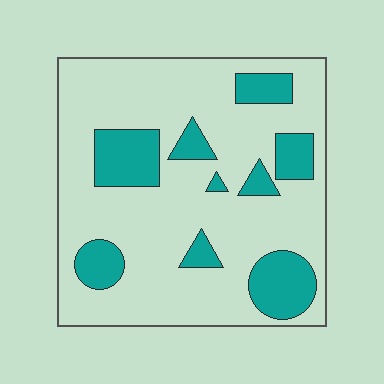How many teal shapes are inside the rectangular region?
9.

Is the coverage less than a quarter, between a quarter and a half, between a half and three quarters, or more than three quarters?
Less than a quarter.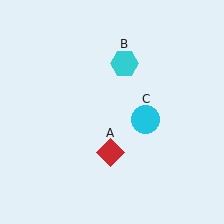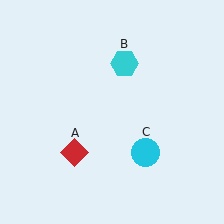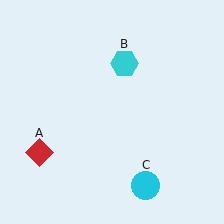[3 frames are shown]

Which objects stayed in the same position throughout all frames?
Cyan hexagon (object B) remained stationary.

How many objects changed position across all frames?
2 objects changed position: red diamond (object A), cyan circle (object C).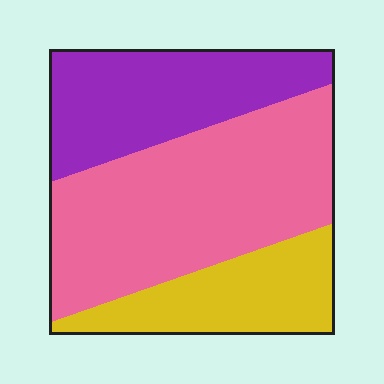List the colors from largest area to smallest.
From largest to smallest: pink, purple, yellow.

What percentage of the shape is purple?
Purple covers around 30% of the shape.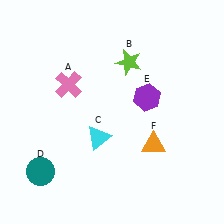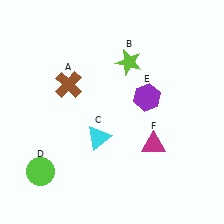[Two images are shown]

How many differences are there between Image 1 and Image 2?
There are 3 differences between the two images.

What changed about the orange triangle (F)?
In Image 1, F is orange. In Image 2, it changed to magenta.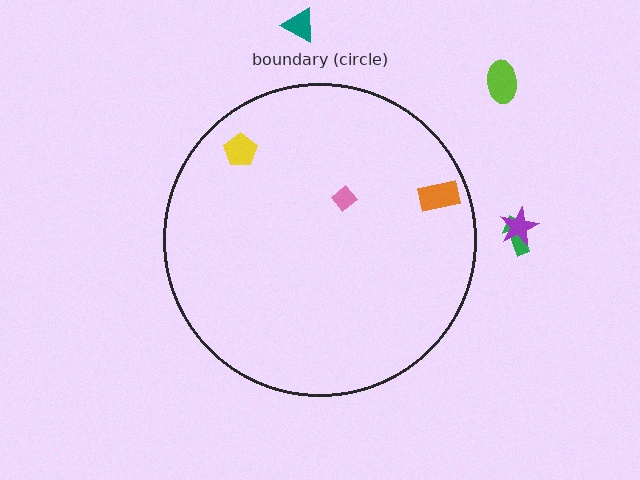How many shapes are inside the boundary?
3 inside, 4 outside.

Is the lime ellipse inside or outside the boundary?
Outside.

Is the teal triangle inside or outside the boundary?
Outside.